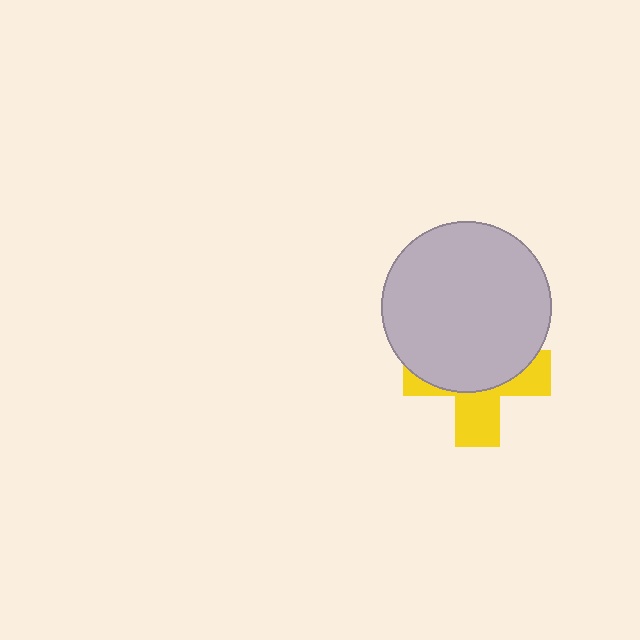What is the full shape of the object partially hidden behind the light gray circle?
The partially hidden object is a yellow cross.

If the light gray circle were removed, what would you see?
You would see the complete yellow cross.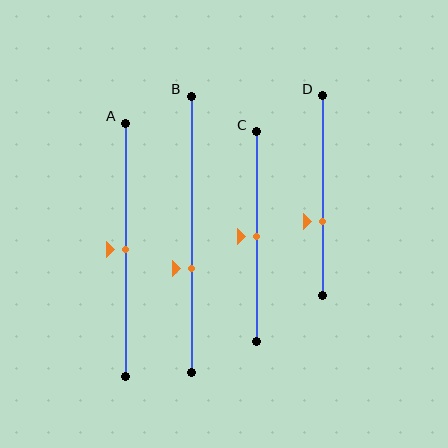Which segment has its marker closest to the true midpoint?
Segment A has its marker closest to the true midpoint.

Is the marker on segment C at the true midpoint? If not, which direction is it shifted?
Yes, the marker on segment C is at the true midpoint.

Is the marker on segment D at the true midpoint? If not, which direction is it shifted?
No, the marker on segment D is shifted downward by about 13% of the segment length.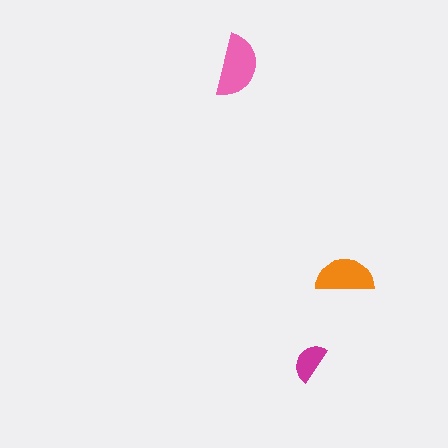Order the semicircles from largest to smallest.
the pink one, the orange one, the magenta one.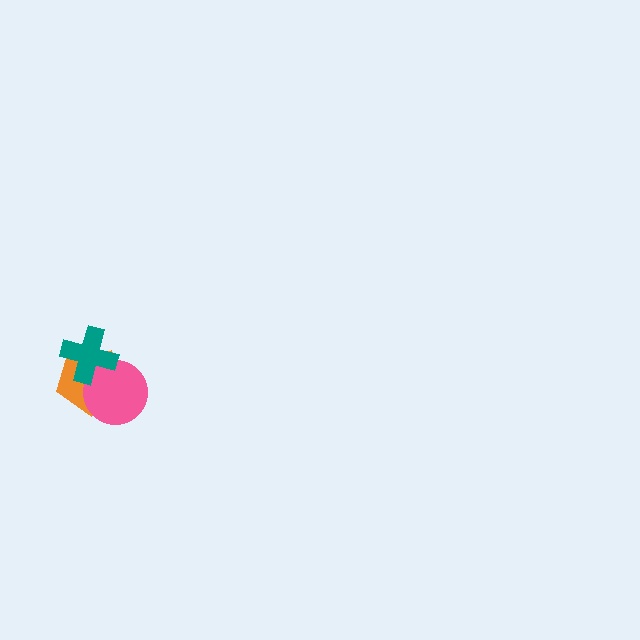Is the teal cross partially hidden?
No, no other shape covers it.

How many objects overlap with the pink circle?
2 objects overlap with the pink circle.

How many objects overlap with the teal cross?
2 objects overlap with the teal cross.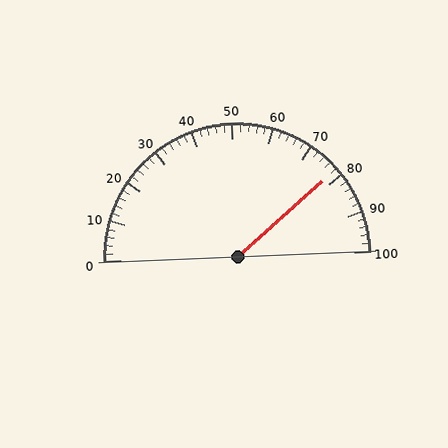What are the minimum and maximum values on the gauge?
The gauge ranges from 0 to 100.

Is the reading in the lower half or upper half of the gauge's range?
The reading is in the upper half of the range (0 to 100).